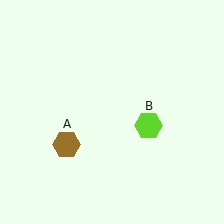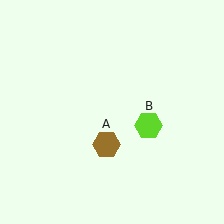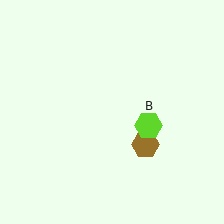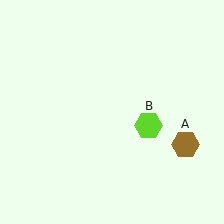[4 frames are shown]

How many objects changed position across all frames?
1 object changed position: brown hexagon (object A).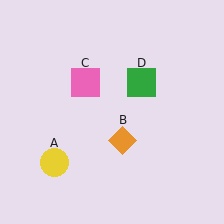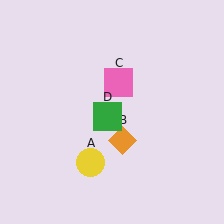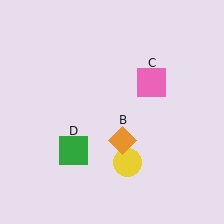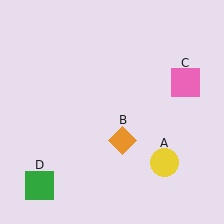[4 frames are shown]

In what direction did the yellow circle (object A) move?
The yellow circle (object A) moved right.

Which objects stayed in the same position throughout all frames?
Orange diamond (object B) remained stationary.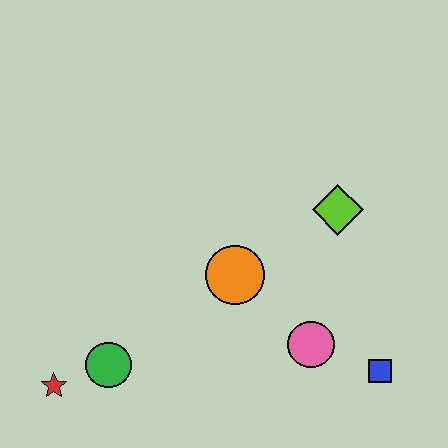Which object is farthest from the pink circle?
The red star is farthest from the pink circle.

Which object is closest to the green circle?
The red star is closest to the green circle.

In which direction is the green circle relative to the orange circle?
The green circle is to the left of the orange circle.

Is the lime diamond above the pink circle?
Yes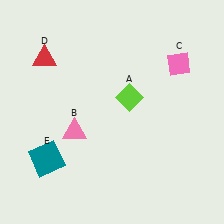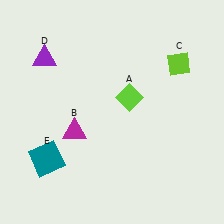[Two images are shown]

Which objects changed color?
B changed from pink to magenta. C changed from pink to lime. D changed from red to purple.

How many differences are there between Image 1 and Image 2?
There are 3 differences between the two images.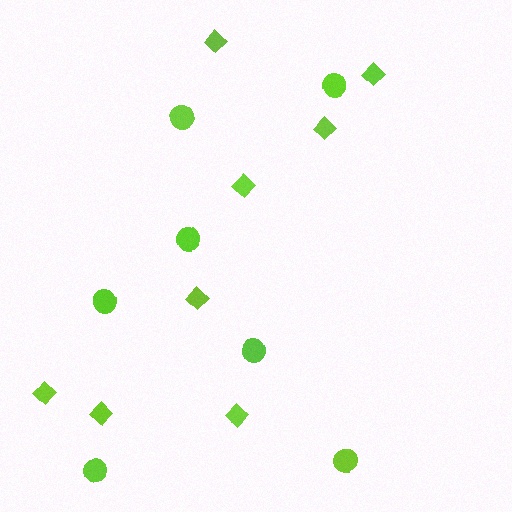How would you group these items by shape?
There are 2 groups: one group of circles (7) and one group of diamonds (8).